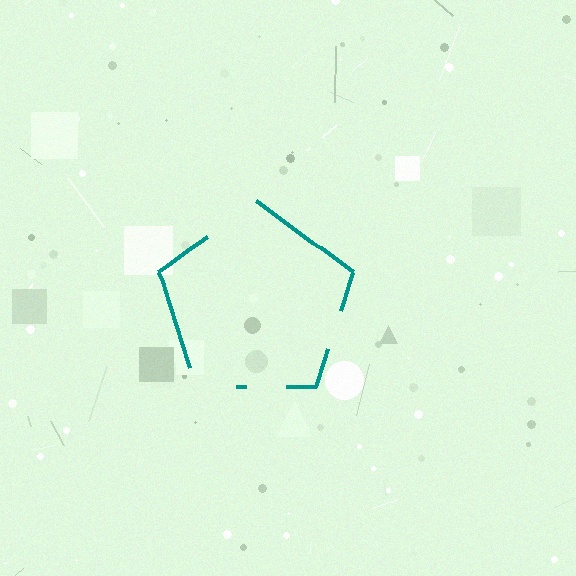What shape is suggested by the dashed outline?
The dashed outline suggests a pentagon.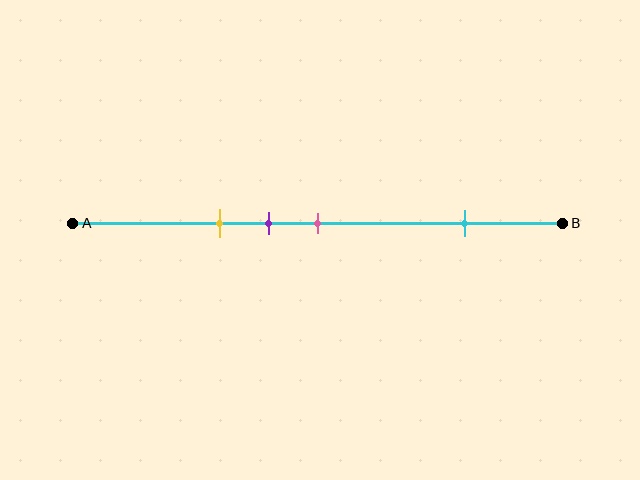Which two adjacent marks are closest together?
The purple and pink marks are the closest adjacent pair.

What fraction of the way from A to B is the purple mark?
The purple mark is approximately 40% (0.4) of the way from A to B.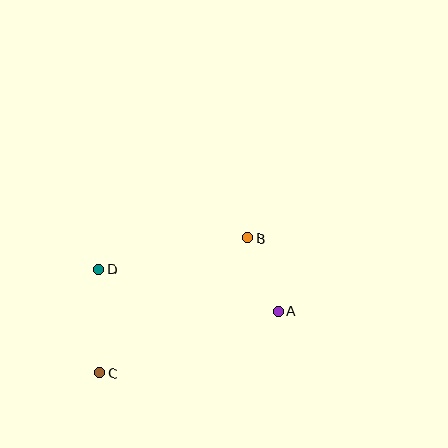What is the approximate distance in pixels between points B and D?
The distance between B and D is approximately 152 pixels.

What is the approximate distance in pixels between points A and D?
The distance between A and D is approximately 184 pixels.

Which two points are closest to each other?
Points A and B are closest to each other.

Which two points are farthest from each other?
Points B and C are farthest from each other.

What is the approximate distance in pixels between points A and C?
The distance between A and C is approximately 189 pixels.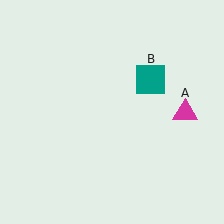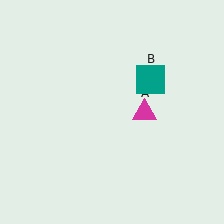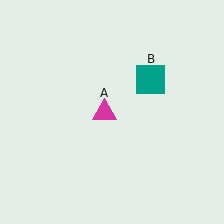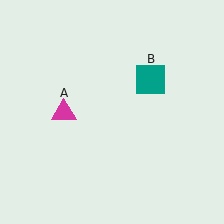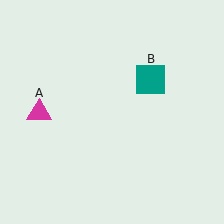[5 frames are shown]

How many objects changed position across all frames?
1 object changed position: magenta triangle (object A).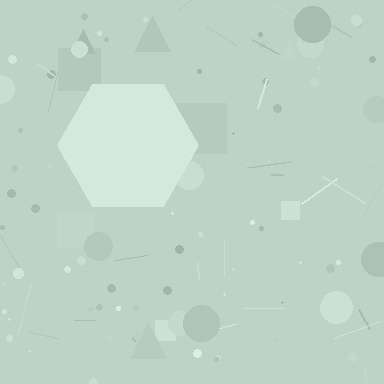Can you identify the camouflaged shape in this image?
The camouflaged shape is a hexagon.